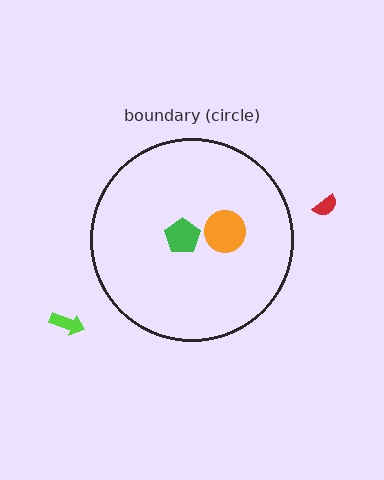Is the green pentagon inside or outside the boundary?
Inside.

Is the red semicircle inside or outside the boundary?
Outside.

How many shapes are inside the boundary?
2 inside, 2 outside.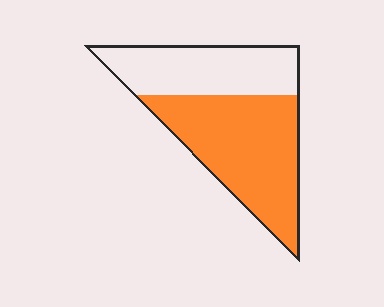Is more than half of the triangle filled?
Yes.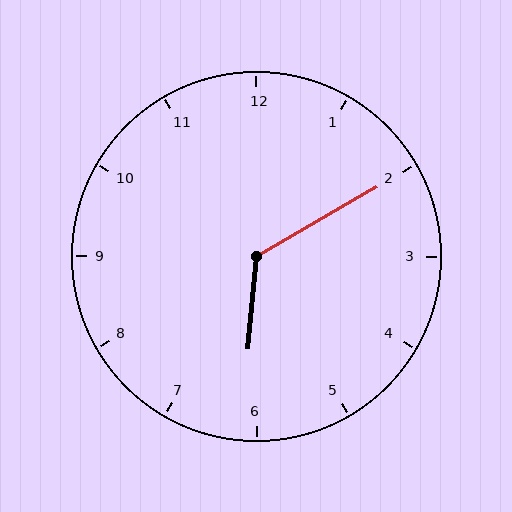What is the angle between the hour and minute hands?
Approximately 125 degrees.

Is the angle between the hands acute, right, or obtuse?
It is obtuse.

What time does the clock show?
6:10.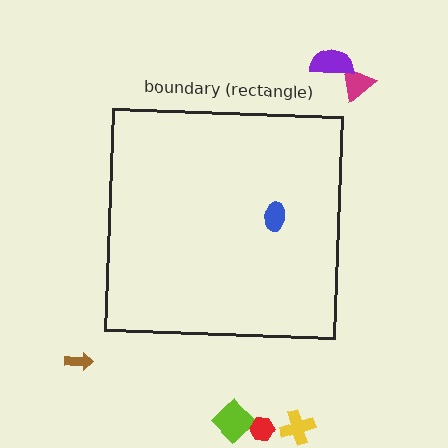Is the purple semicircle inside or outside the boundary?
Outside.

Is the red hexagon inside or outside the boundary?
Outside.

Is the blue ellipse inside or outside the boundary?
Inside.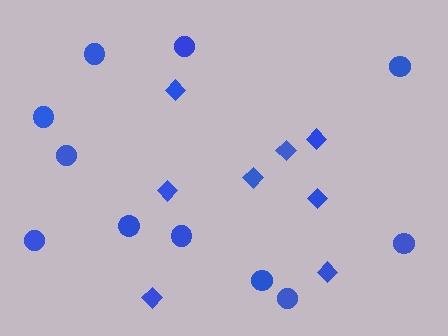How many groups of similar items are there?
There are 2 groups: one group of circles (11) and one group of diamonds (8).